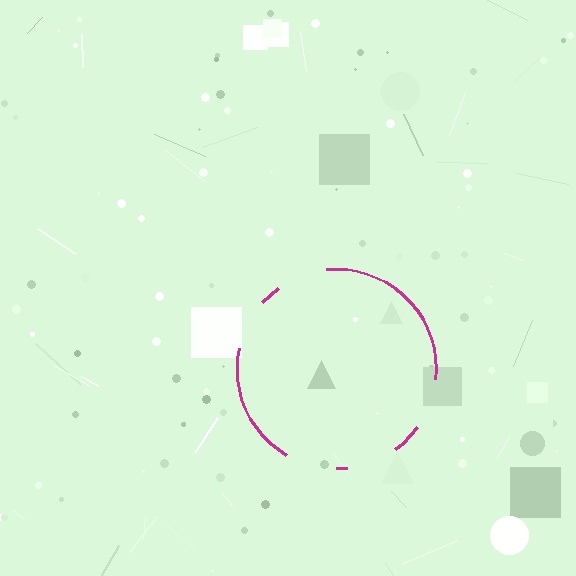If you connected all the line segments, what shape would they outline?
They would outline a circle.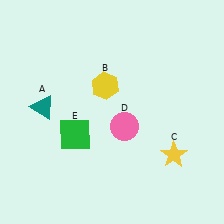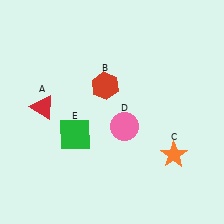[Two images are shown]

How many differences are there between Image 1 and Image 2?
There are 3 differences between the two images.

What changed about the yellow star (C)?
In Image 1, C is yellow. In Image 2, it changed to orange.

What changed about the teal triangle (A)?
In Image 1, A is teal. In Image 2, it changed to red.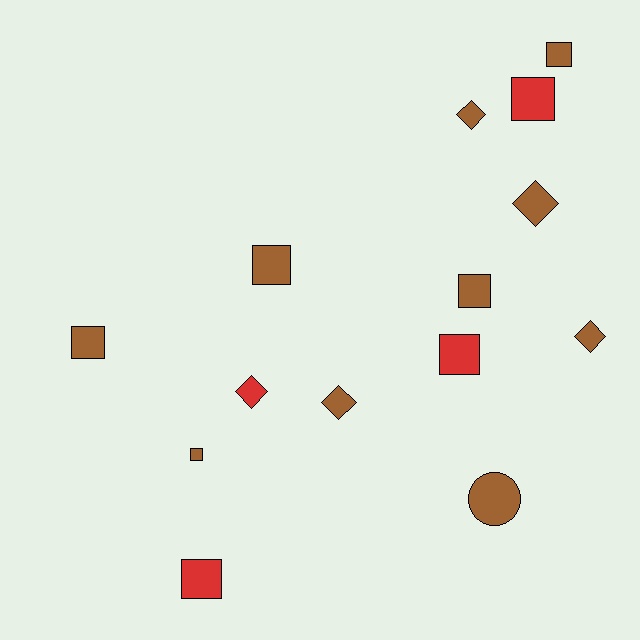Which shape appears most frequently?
Square, with 8 objects.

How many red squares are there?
There are 3 red squares.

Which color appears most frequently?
Brown, with 10 objects.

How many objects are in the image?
There are 14 objects.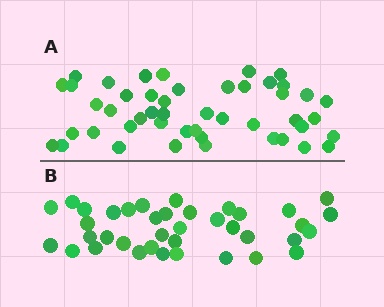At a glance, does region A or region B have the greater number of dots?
Region A (the top region) has more dots.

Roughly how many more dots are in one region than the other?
Region A has roughly 8 or so more dots than region B.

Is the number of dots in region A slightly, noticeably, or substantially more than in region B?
Region A has only slightly more — the two regions are fairly close. The ratio is roughly 1.2 to 1.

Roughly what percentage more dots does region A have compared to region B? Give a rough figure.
About 25% more.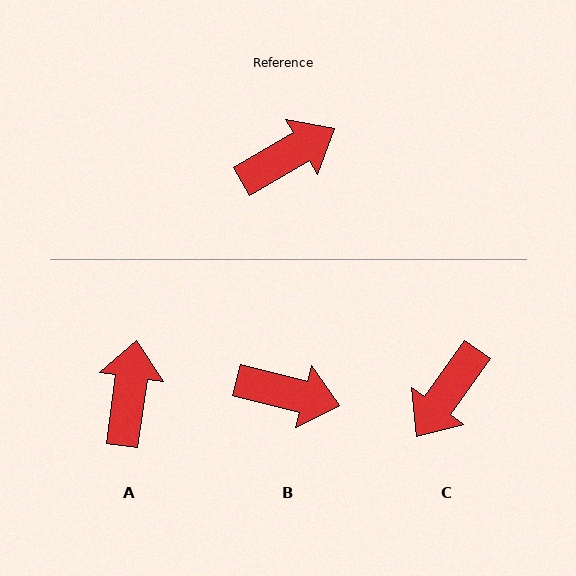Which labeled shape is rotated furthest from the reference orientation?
C, about 155 degrees away.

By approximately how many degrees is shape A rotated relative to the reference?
Approximately 52 degrees counter-clockwise.